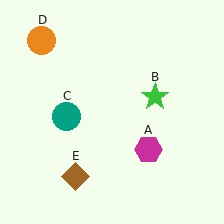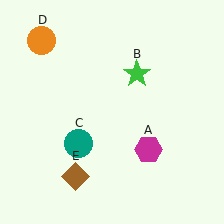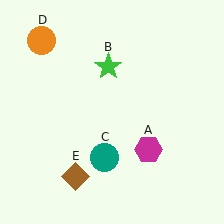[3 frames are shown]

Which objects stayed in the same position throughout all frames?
Magenta hexagon (object A) and orange circle (object D) and brown diamond (object E) remained stationary.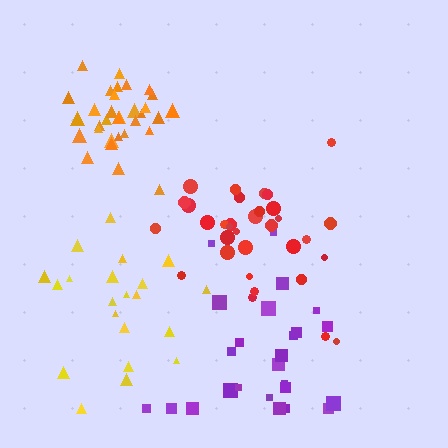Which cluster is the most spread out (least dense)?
Purple.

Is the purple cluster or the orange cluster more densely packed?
Orange.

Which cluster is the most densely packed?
Orange.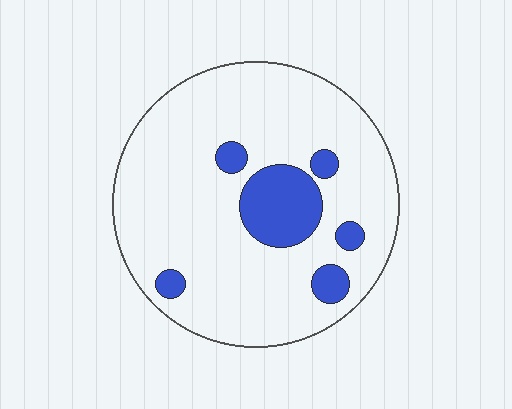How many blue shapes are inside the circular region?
6.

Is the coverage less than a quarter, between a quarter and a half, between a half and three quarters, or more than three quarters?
Less than a quarter.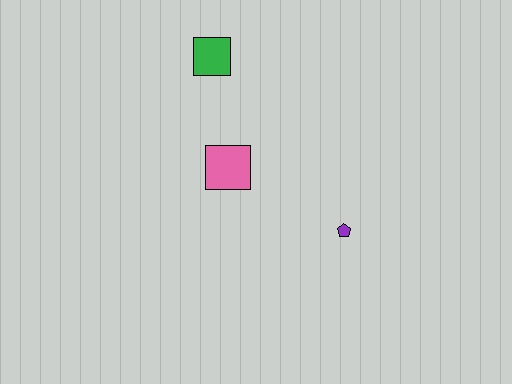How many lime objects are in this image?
There are no lime objects.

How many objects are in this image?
There are 3 objects.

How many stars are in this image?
There are no stars.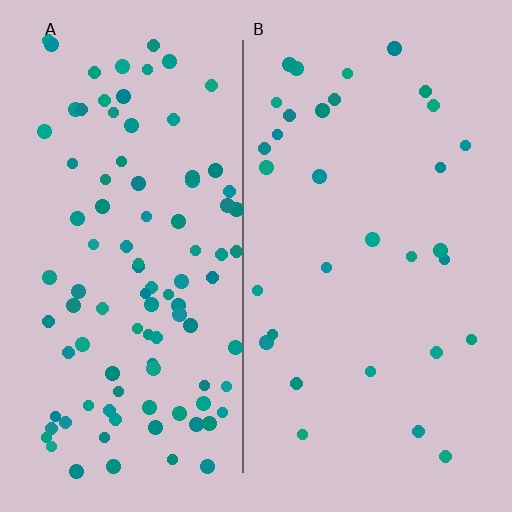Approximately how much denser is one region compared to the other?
Approximately 3.0× — region A over region B.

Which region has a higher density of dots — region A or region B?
A (the left).